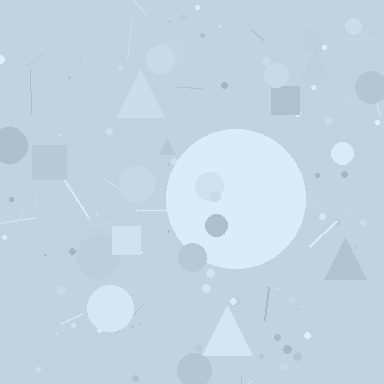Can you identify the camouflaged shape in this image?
The camouflaged shape is a circle.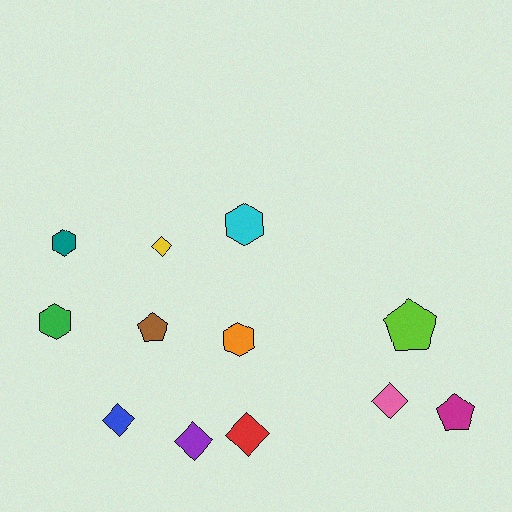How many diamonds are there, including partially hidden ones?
There are 5 diamonds.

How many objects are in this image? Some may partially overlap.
There are 12 objects.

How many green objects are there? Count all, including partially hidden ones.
There is 1 green object.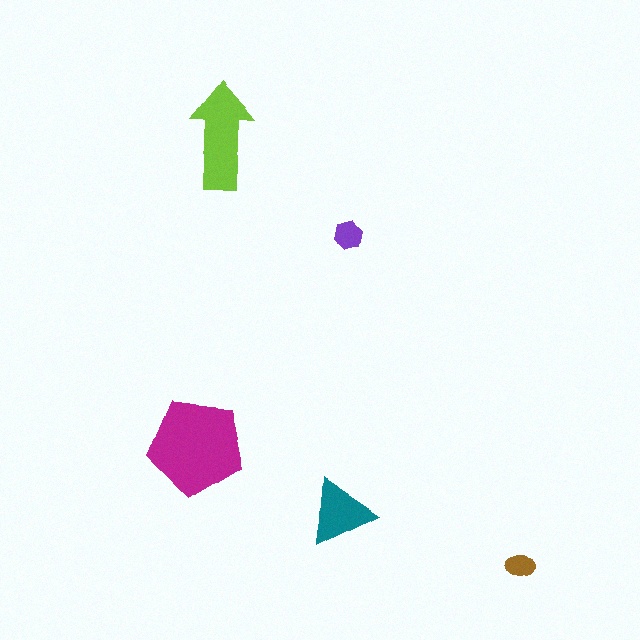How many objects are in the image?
There are 5 objects in the image.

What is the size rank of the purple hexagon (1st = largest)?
4th.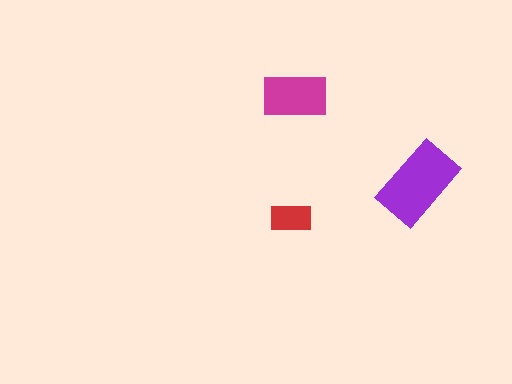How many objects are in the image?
There are 3 objects in the image.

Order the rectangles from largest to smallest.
the purple one, the magenta one, the red one.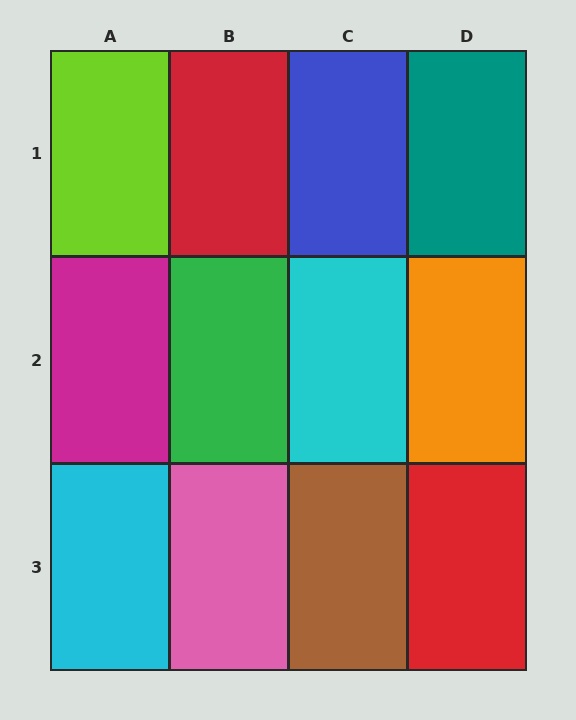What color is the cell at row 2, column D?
Orange.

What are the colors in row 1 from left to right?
Lime, red, blue, teal.